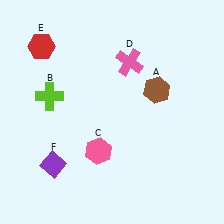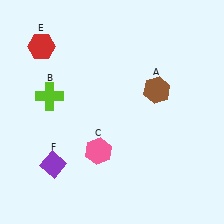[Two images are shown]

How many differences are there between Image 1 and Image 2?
There is 1 difference between the two images.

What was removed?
The pink cross (D) was removed in Image 2.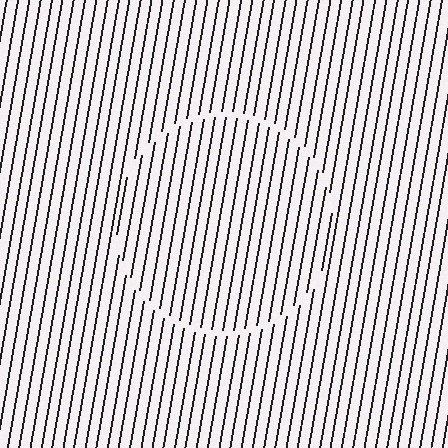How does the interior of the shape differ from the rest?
The interior of the shape contains the same grating, shifted by half a period — the contour is defined by the phase discontinuity where line-ends from the inner and outer gratings abut.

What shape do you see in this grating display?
An illusory circle. The interior of the shape contains the same grating, shifted by half a period — the contour is defined by the phase discontinuity where line-ends from the inner and outer gratings abut.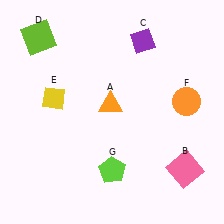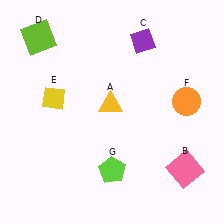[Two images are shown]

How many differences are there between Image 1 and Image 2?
There is 1 difference between the two images.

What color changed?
The triangle (A) changed from orange in Image 1 to yellow in Image 2.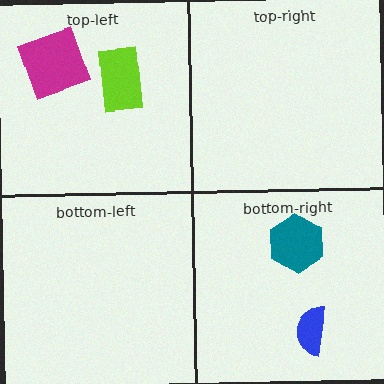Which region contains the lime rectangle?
The top-left region.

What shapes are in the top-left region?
The lime rectangle, the magenta square.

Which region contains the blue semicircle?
The bottom-right region.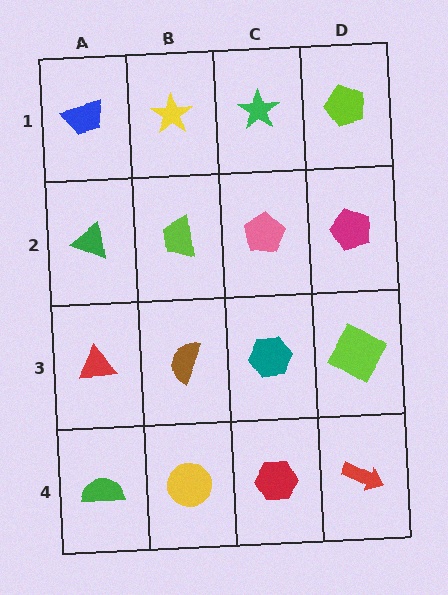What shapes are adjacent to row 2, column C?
A green star (row 1, column C), a teal hexagon (row 3, column C), a lime trapezoid (row 2, column B), a magenta pentagon (row 2, column D).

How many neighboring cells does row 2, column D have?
3.